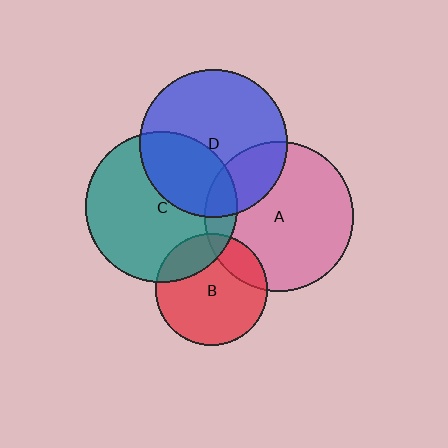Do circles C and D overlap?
Yes.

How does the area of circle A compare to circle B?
Approximately 1.8 times.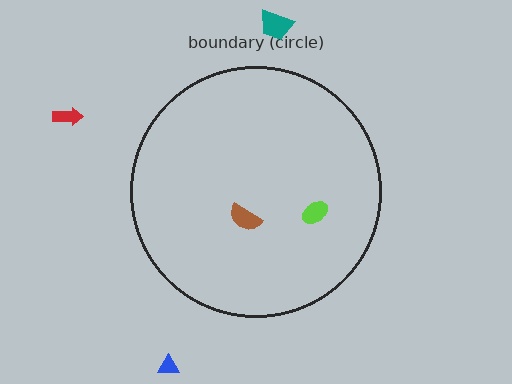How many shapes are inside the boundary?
2 inside, 3 outside.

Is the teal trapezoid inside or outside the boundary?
Outside.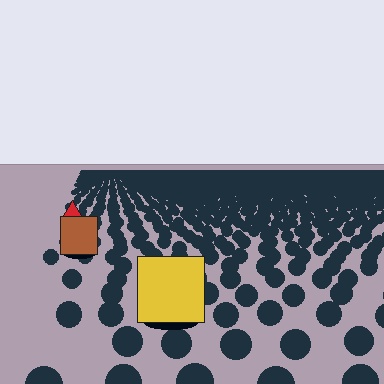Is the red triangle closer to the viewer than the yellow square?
No. The yellow square is closer — you can tell from the texture gradient: the ground texture is coarser near it.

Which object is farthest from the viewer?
The red triangle is farthest from the viewer. It appears smaller and the ground texture around it is denser.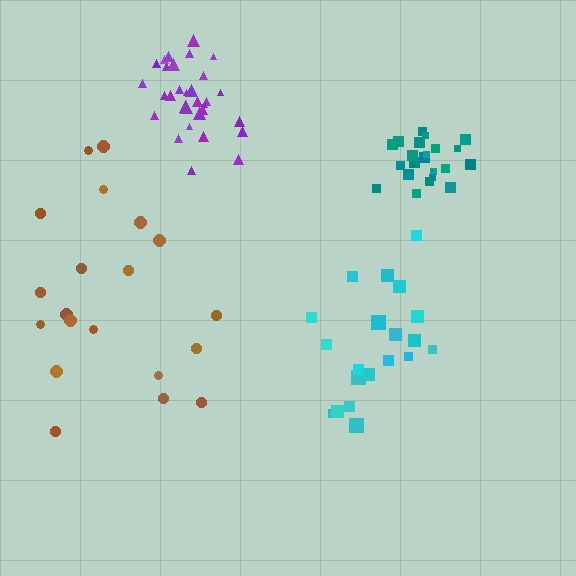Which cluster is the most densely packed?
Purple.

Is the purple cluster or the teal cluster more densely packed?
Purple.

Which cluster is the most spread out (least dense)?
Brown.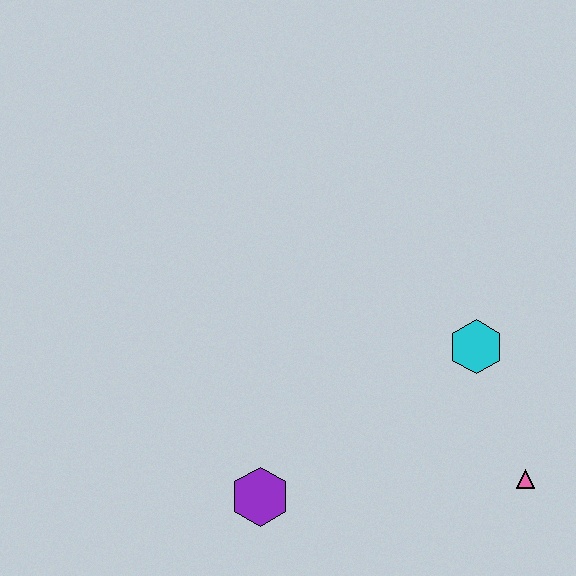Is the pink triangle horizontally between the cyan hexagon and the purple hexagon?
No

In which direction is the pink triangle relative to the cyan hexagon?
The pink triangle is below the cyan hexagon.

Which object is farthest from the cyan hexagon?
The purple hexagon is farthest from the cyan hexagon.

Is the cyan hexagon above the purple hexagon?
Yes